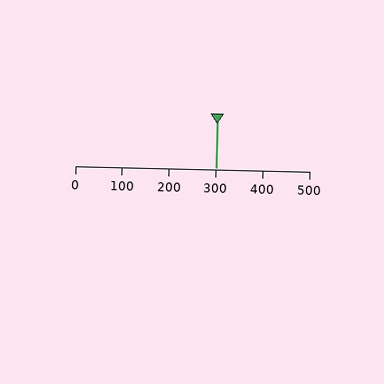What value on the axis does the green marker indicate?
The marker indicates approximately 300.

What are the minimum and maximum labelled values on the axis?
The axis runs from 0 to 500.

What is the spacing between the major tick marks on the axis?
The major ticks are spaced 100 apart.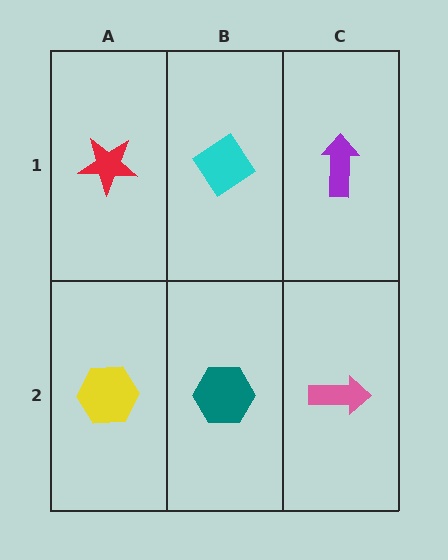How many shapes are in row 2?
3 shapes.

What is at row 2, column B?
A teal hexagon.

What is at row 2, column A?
A yellow hexagon.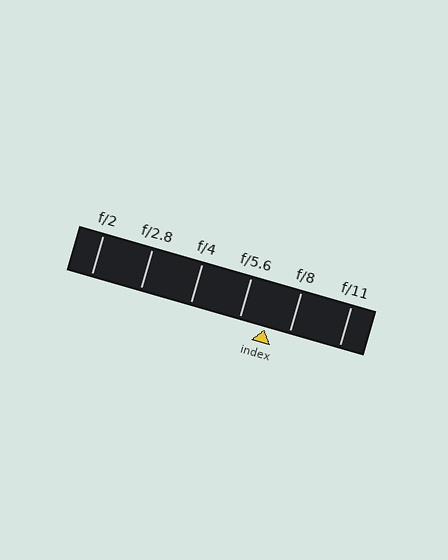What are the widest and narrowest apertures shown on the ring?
The widest aperture shown is f/2 and the narrowest is f/11.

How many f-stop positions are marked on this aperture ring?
There are 6 f-stop positions marked.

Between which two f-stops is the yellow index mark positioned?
The index mark is between f/5.6 and f/8.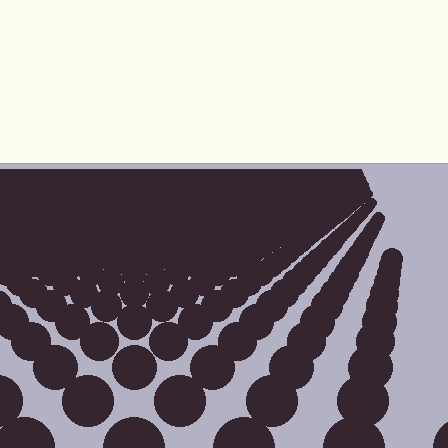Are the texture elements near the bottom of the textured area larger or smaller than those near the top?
Larger. Near the bottom, elements are closer to the viewer and appear at a bigger on-screen size.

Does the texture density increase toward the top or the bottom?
Density increases toward the top.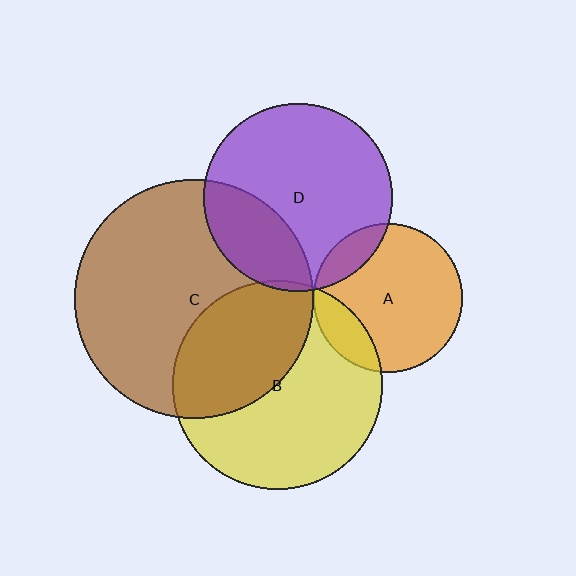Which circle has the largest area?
Circle C (brown).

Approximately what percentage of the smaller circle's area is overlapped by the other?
Approximately 15%.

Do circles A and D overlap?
Yes.